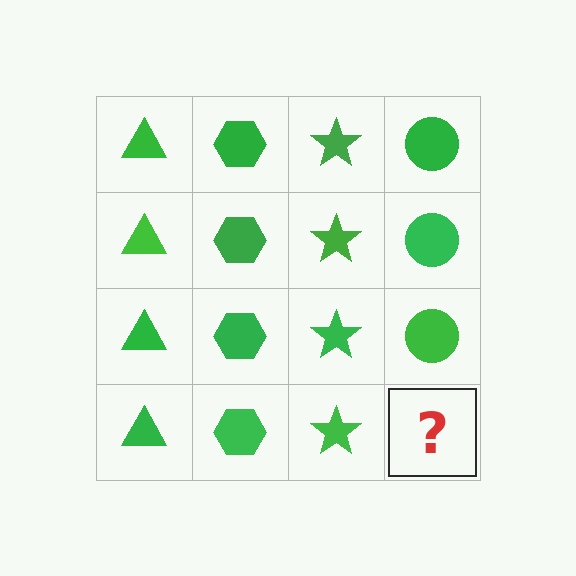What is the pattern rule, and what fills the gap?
The rule is that each column has a consistent shape. The gap should be filled with a green circle.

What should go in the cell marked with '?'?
The missing cell should contain a green circle.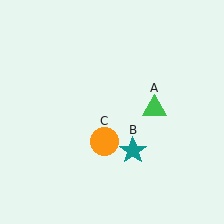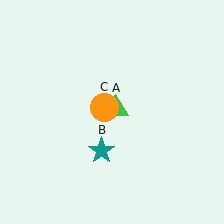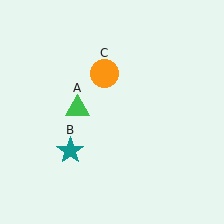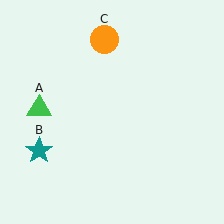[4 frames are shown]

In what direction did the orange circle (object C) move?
The orange circle (object C) moved up.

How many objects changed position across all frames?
3 objects changed position: green triangle (object A), teal star (object B), orange circle (object C).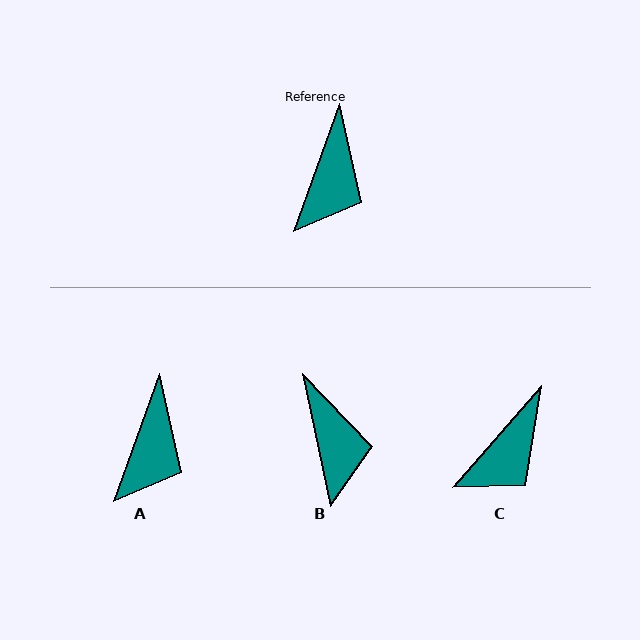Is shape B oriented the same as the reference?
No, it is off by about 32 degrees.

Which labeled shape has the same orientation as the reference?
A.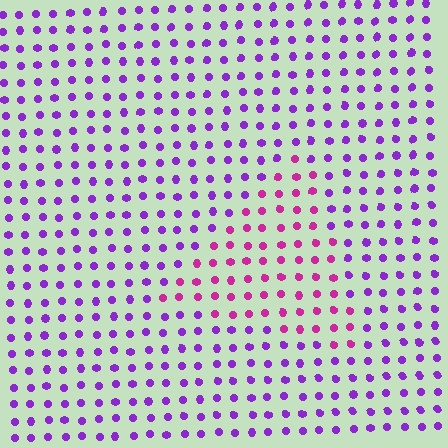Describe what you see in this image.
The image is filled with small purple elements in a uniform arrangement. A triangle-shaped region is visible where the elements are tinted to a slightly different hue, forming a subtle color boundary.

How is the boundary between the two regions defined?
The boundary is defined purely by a slight shift in hue (about 39 degrees). Spacing, size, and orientation are identical on both sides.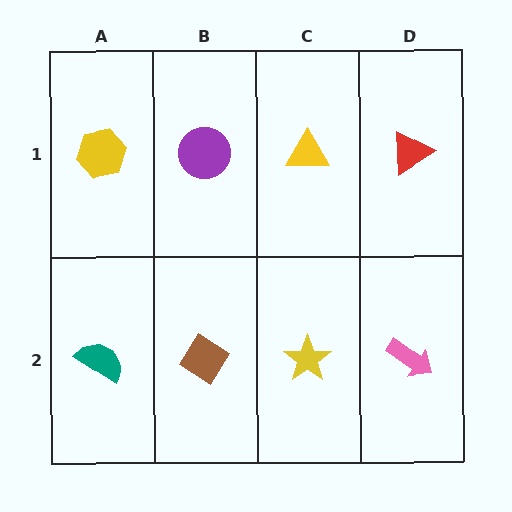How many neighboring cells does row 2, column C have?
3.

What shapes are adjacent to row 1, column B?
A brown diamond (row 2, column B), a yellow hexagon (row 1, column A), a yellow triangle (row 1, column C).